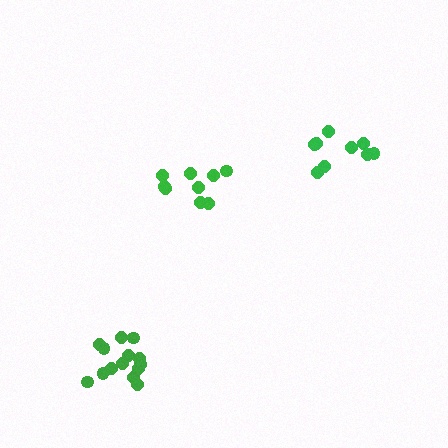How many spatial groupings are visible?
There are 3 spatial groupings.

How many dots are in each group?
Group 1: 9 dots, Group 2: 14 dots, Group 3: 9 dots (32 total).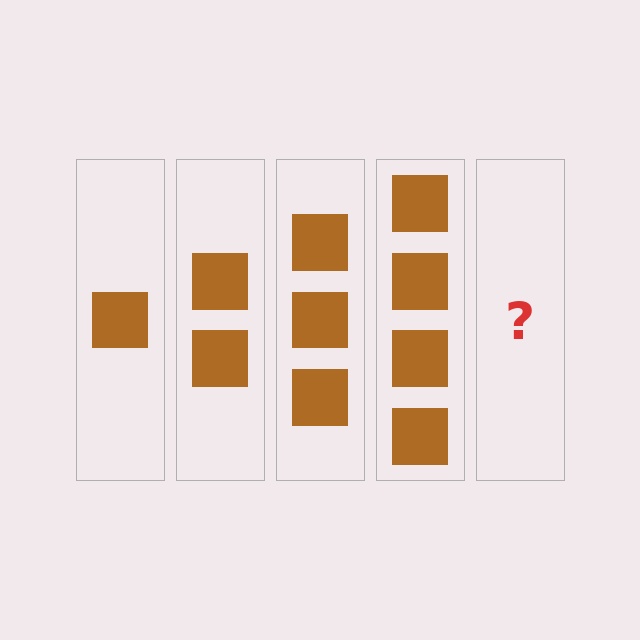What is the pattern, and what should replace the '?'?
The pattern is that each step adds one more square. The '?' should be 5 squares.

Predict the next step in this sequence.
The next step is 5 squares.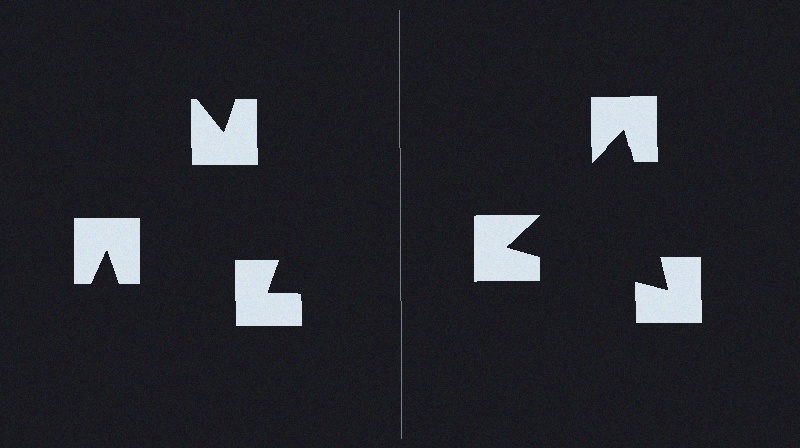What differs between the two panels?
The notched squares are positioned identically on both sides; only the wedge orientations differ. On the right they align to a triangle; on the left they are misaligned.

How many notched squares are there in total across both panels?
6 — 3 on each side.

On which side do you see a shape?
An illusory triangle appears on the right side. On the left side the wedge cuts are rotated, so no coherent shape forms.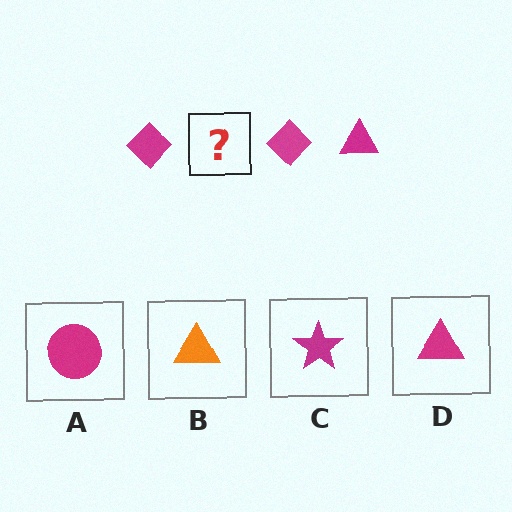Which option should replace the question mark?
Option D.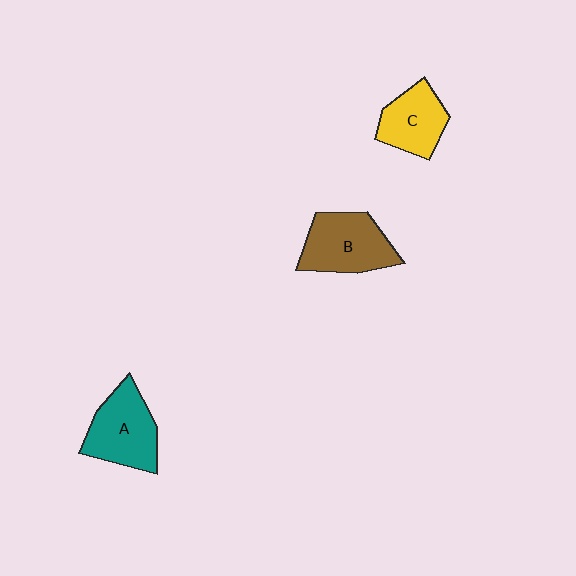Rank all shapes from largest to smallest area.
From largest to smallest: B (brown), A (teal), C (yellow).